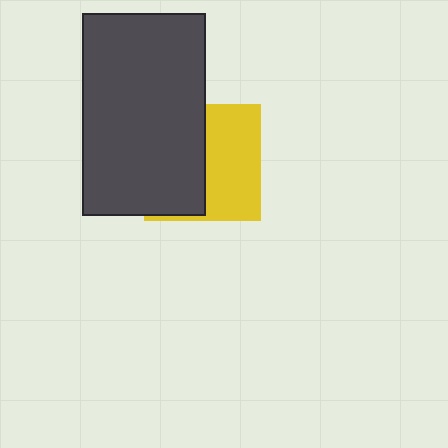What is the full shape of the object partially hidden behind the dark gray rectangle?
The partially hidden object is a yellow square.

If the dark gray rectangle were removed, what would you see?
You would see the complete yellow square.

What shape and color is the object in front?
The object in front is a dark gray rectangle.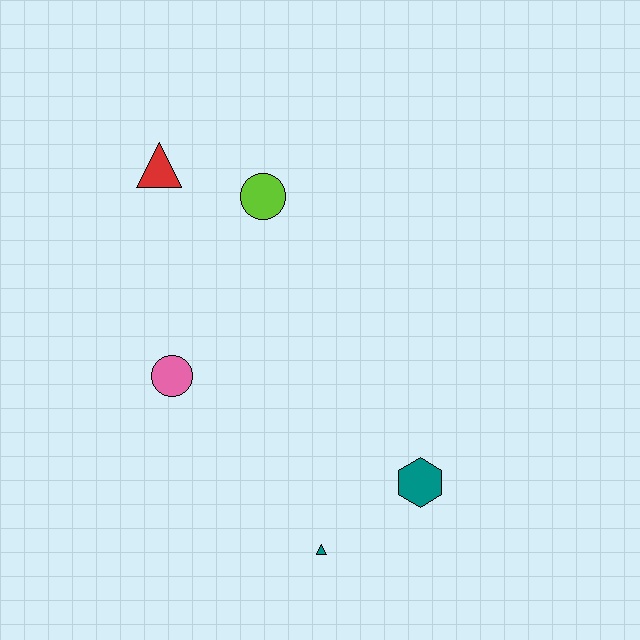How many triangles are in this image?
There are 2 triangles.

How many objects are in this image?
There are 5 objects.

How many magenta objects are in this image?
There are no magenta objects.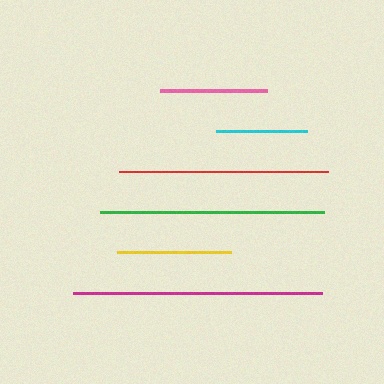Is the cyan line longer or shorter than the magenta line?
The magenta line is longer than the cyan line.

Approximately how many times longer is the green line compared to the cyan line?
The green line is approximately 2.5 times the length of the cyan line.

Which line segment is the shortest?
The cyan line is the shortest at approximately 91 pixels.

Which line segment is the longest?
The magenta line is the longest at approximately 248 pixels.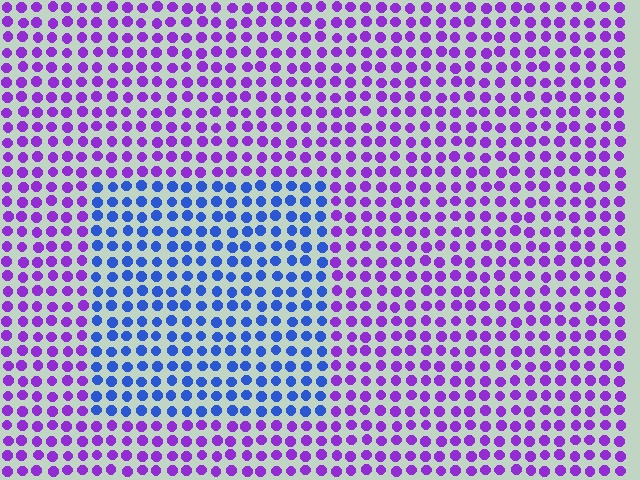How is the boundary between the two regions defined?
The boundary is defined purely by a slight shift in hue (about 53 degrees). Spacing, size, and orientation are identical on both sides.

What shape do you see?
I see a rectangle.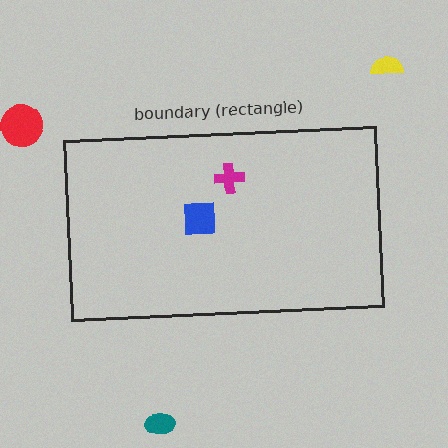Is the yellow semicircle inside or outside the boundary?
Outside.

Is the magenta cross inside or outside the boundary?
Inside.